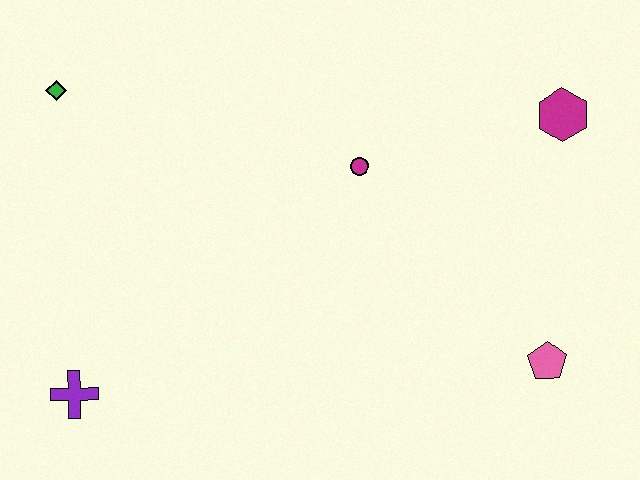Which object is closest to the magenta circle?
The magenta hexagon is closest to the magenta circle.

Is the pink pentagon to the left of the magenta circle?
No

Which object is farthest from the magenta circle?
The purple cross is farthest from the magenta circle.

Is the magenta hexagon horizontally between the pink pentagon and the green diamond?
No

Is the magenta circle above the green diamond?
No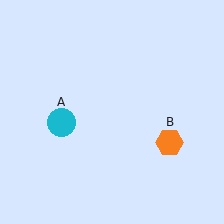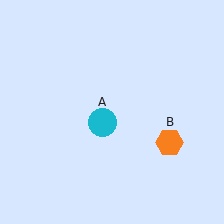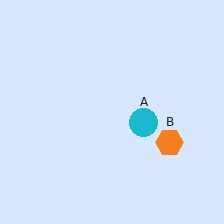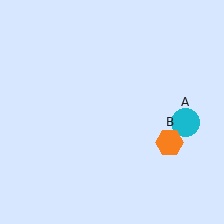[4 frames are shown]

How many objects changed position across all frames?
1 object changed position: cyan circle (object A).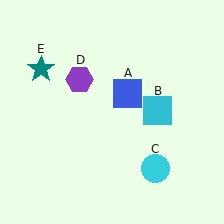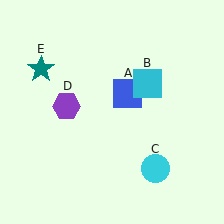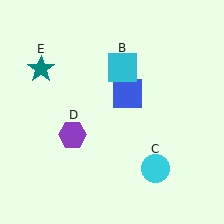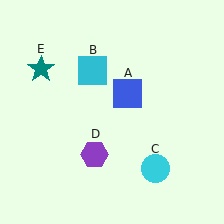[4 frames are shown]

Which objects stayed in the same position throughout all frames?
Blue square (object A) and cyan circle (object C) and teal star (object E) remained stationary.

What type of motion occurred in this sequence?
The cyan square (object B), purple hexagon (object D) rotated counterclockwise around the center of the scene.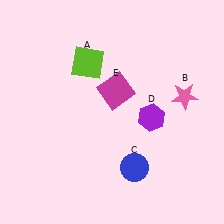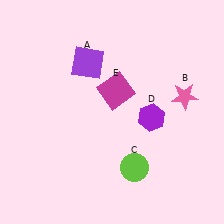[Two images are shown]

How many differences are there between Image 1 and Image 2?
There are 2 differences between the two images.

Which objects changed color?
A changed from lime to purple. C changed from blue to lime.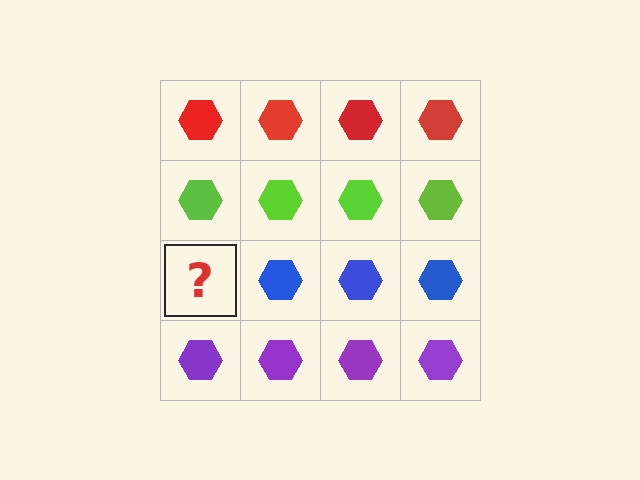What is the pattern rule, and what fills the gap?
The rule is that each row has a consistent color. The gap should be filled with a blue hexagon.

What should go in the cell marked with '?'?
The missing cell should contain a blue hexagon.